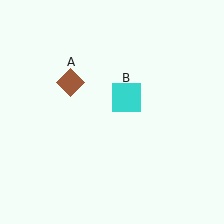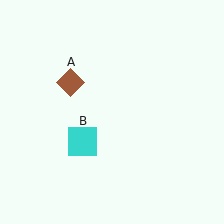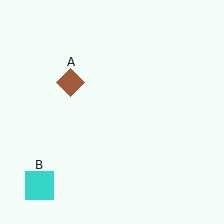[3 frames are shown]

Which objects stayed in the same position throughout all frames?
Brown diamond (object A) remained stationary.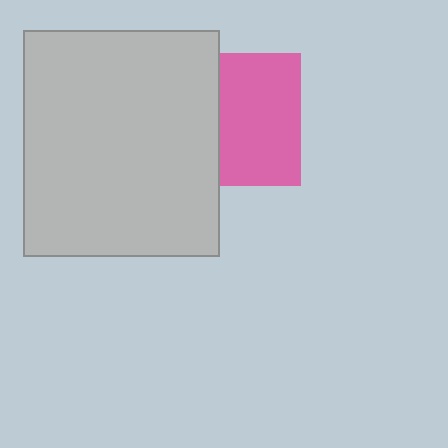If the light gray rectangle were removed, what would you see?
You would see the complete pink square.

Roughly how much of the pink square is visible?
About half of it is visible (roughly 61%).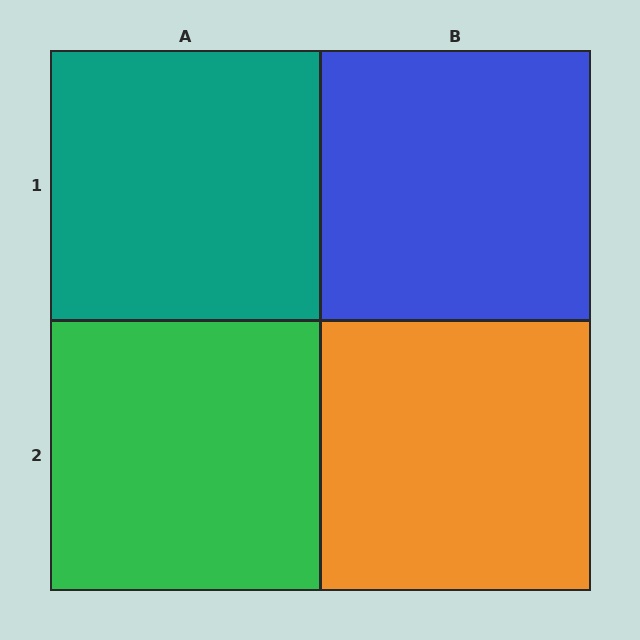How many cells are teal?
1 cell is teal.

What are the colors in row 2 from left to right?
Green, orange.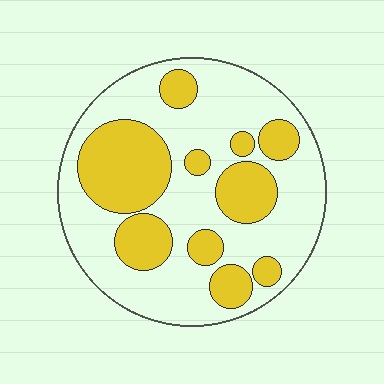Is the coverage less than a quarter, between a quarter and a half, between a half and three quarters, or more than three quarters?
Between a quarter and a half.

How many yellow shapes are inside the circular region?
10.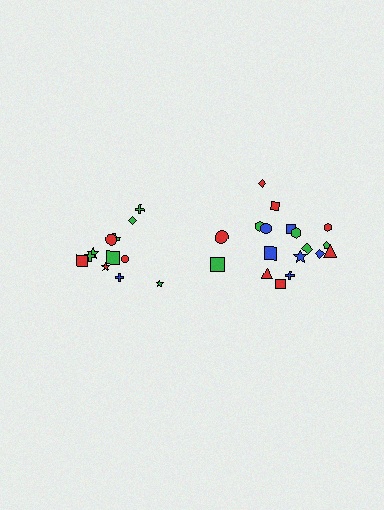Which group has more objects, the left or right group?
The right group.